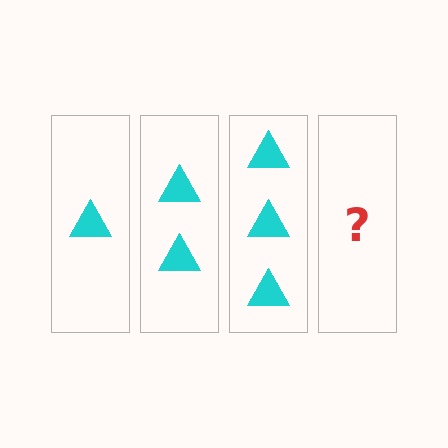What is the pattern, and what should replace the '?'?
The pattern is that each step adds one more triangle. The '?' should be 4 triangles.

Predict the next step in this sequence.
The next step is 4 triangles.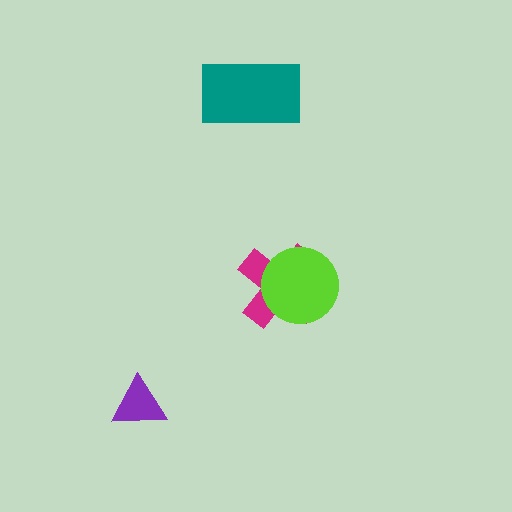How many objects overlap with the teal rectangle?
0 objects overlap with the teal rectangle.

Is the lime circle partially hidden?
No, no other shape covers it.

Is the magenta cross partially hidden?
Yes, it is partially covered by another shape.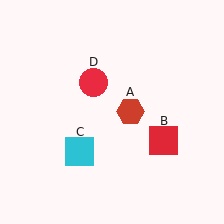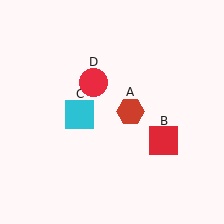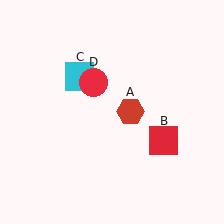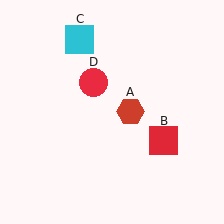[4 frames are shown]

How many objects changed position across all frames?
1 object changed position: cyan square (object C).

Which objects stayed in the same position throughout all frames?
Red hexagon (object A) and red square (object B) and red circle (object D) remained stationary.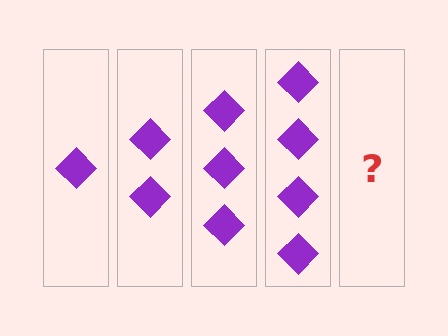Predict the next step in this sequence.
The next step is 5 diamonds.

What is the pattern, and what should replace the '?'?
The pattern is that each step adds one more diamond. The '?' should be 5 diamonds.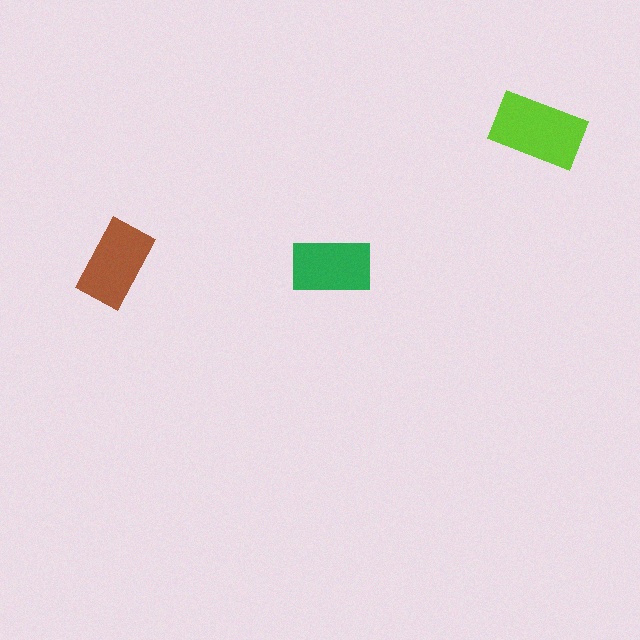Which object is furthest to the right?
The lime rectangle is rightmost.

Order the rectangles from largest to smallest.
the lime one, the brown one, the green one.